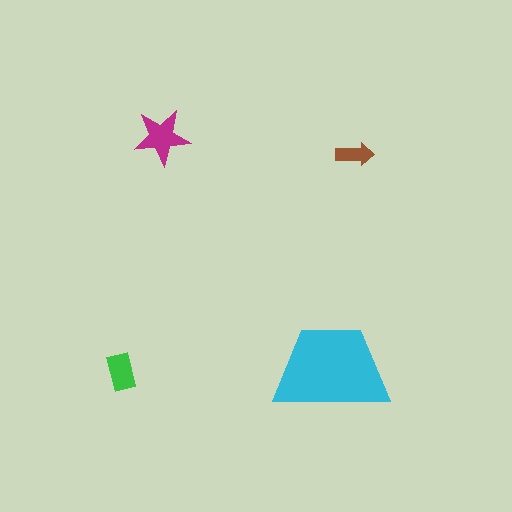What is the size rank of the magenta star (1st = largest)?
2nd.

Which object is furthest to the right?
The brown arrow is rightmost.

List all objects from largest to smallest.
The cyan trapezoid, the magenta star, the green rectangle, the brown arrow.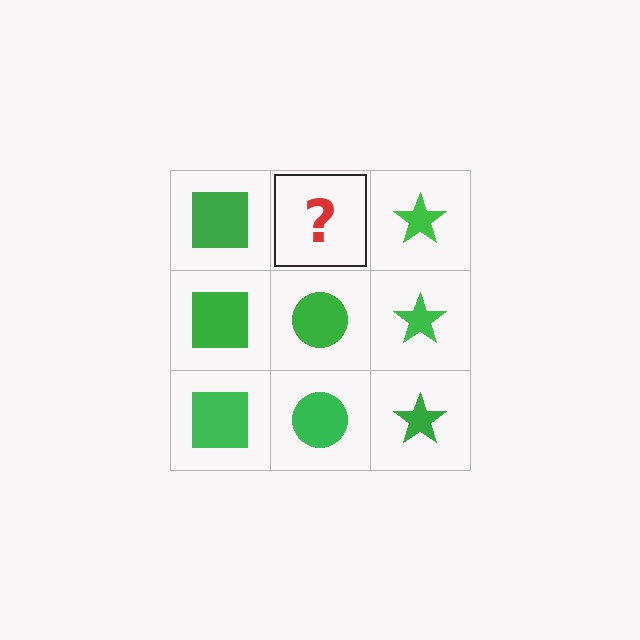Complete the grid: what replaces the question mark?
The question mark should be replaced with a green circle.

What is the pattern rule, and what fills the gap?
The rule is that each column has a consistent shape. The gap should be filled with a green circle.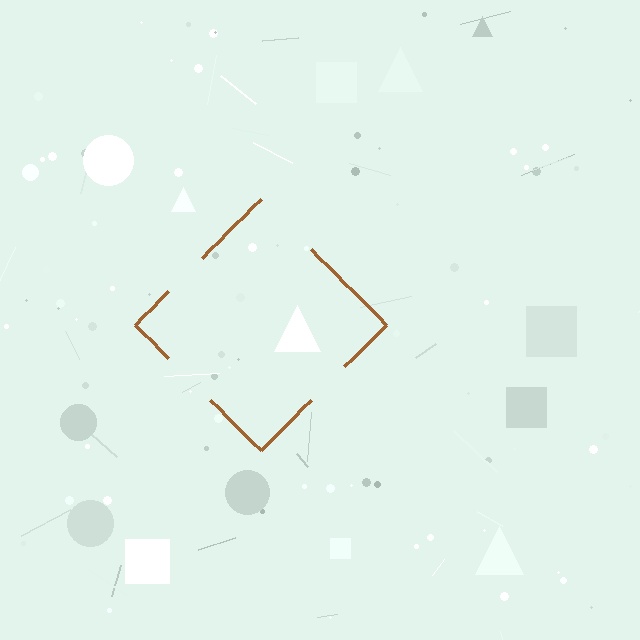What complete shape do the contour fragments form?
The contour fragments form a diamond.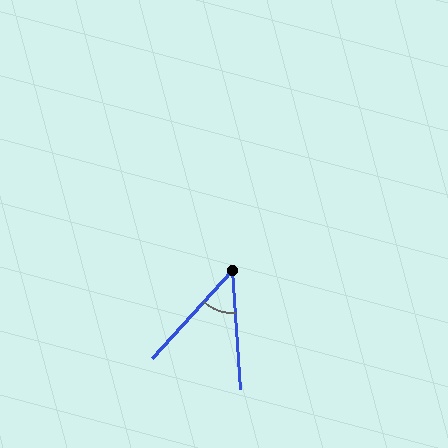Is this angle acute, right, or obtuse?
It is acute.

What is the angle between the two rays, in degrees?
Approximately 46 degrees.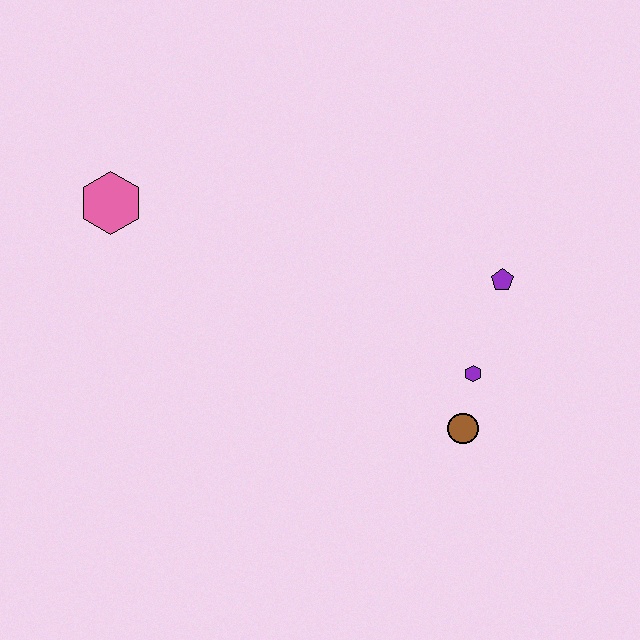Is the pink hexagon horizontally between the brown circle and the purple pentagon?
No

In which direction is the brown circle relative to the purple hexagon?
The brown circle is below the purple hexagon.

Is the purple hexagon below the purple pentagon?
Yes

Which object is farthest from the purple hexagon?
The pink hexagon is farthest from the purple hexagon.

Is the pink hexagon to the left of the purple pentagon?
Yes